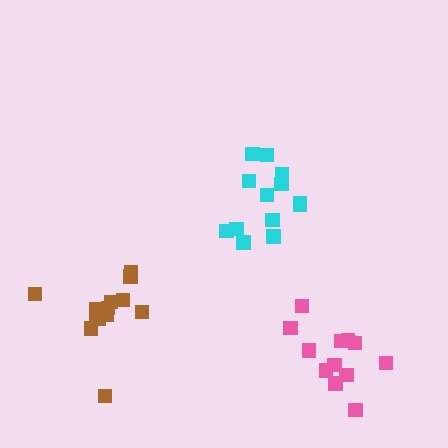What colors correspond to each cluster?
The clusters are colored: brown, cyan, pink.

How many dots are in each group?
Group 1: 13 dots, Group 2: 13 dots, Group 3: 12 dots (38 total).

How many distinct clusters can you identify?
There are 3 distinct clusters.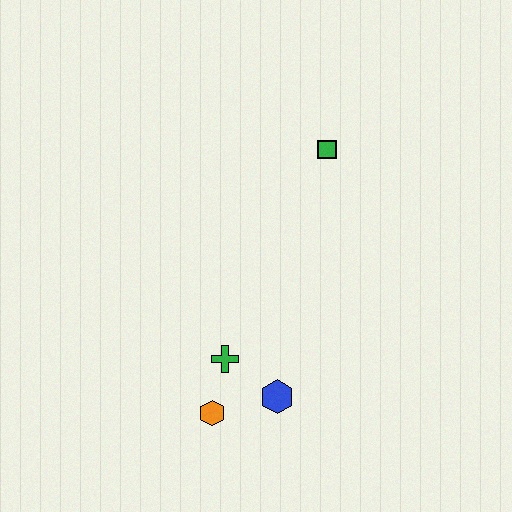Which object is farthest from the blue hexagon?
The green square is farthest from the blue hexagon.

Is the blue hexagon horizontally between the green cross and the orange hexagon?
No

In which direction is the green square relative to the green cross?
The green square is above the green cross.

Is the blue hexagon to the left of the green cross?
No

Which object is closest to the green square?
The green cross is closest to the green square.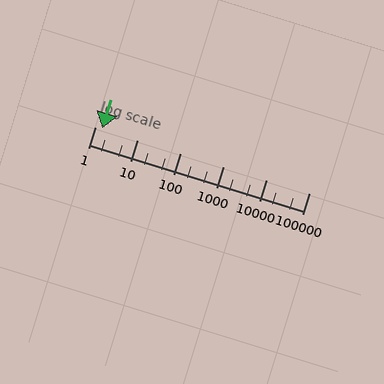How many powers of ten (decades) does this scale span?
The scale spans 5 decades, from 1 to 100000.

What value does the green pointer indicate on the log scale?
The pointer indicates approximately 1.5.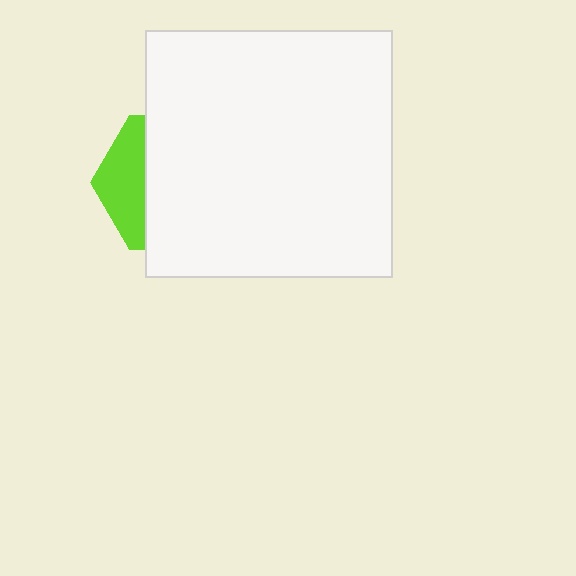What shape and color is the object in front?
The object in front is a white square.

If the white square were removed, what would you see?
You would see the complete lime hexagon.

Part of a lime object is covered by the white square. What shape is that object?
It is a hexagon.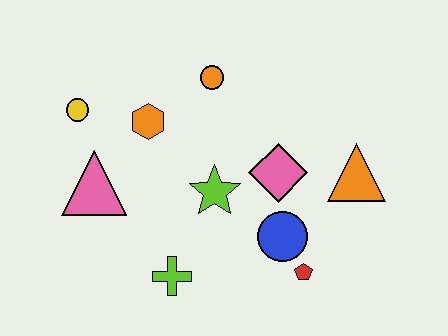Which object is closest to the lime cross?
The lime star is closest to the lime cross.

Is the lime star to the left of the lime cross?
No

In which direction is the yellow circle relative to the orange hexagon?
The yellow circle is to the left of the orange hexagon.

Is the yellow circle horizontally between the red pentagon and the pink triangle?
No